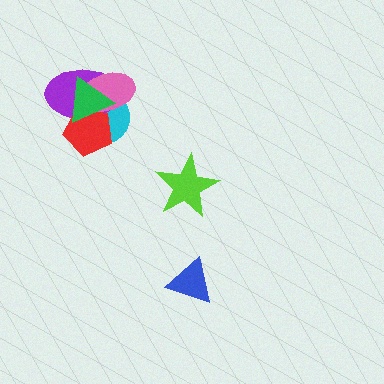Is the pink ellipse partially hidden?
Yes, it is partially covered by another shape.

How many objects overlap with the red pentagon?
4 objects overlap with the red pentagon.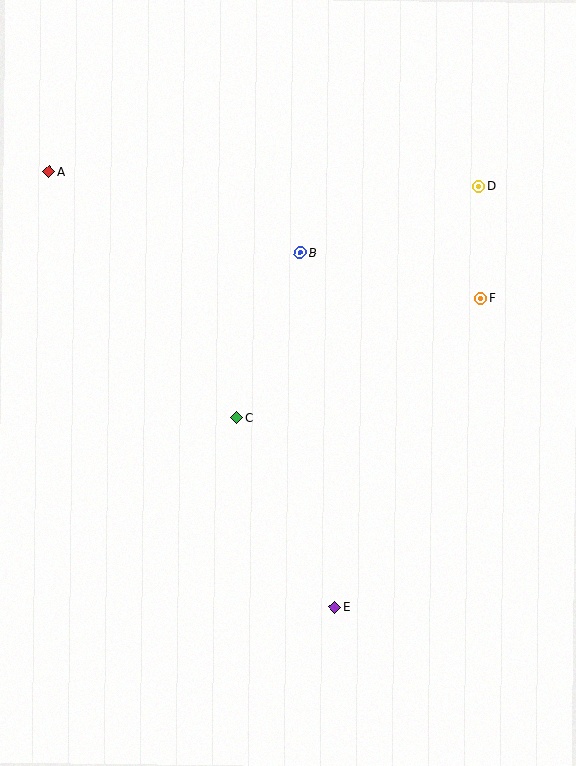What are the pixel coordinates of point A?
Point A is at (49, 172).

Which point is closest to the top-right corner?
Point D is closest to the top-right corner.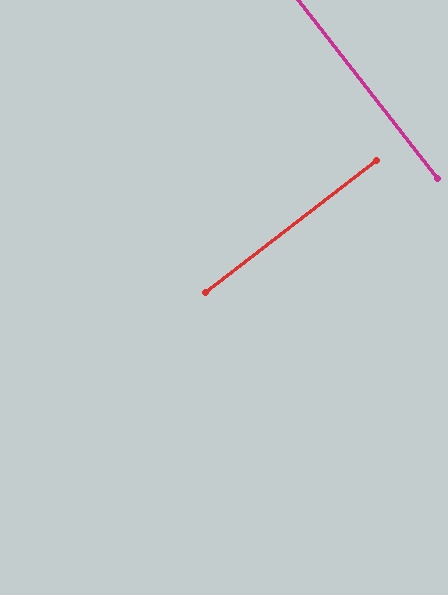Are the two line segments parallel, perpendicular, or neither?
Perpendicular — they meet at approximately 90°.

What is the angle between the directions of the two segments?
Approximately 90 degrees.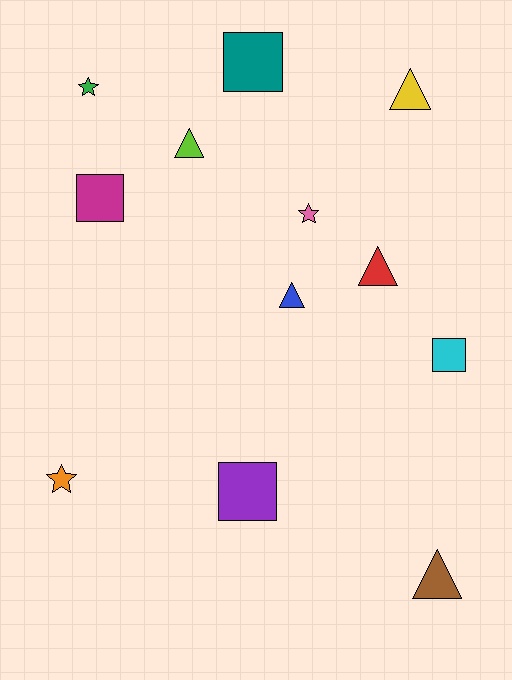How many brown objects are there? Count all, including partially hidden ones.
There is 1 brown object.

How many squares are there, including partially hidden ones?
There are 4 squares.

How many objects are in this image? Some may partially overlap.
There are 12 objects.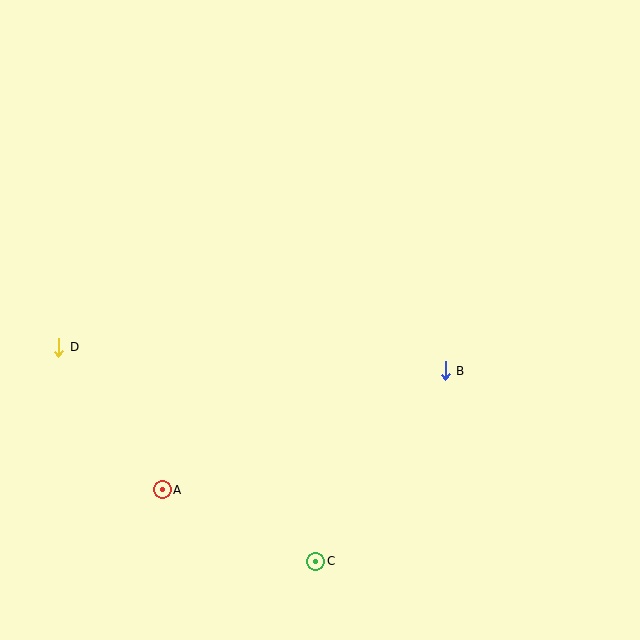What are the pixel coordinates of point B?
Point B is at (445, 371).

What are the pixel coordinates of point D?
Point D is at (59, 347).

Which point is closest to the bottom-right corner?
Point B is closest to the bottom-right corner.